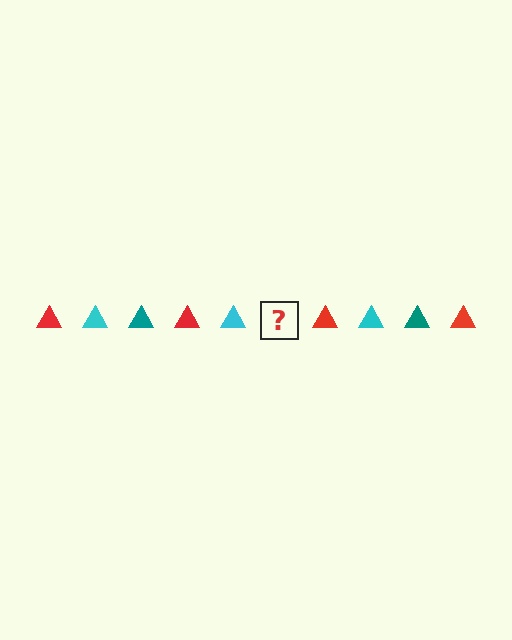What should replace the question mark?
The question mark should be replaced with a teal triangle.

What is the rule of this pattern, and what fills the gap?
The rule is that the pattern cycles through red, cyan, teal triangles. The gap should be filled with a teal triangle.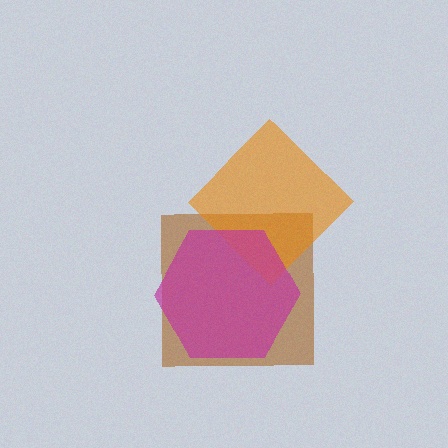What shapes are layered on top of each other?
The layered shapes are: a brown square, an orange diamond, a magenta hexagon.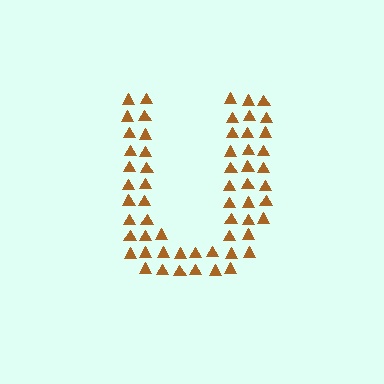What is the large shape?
The large shape is the letter U.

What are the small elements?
The small elements are triangles.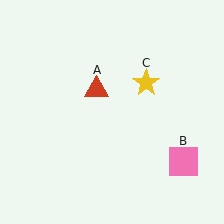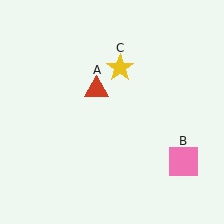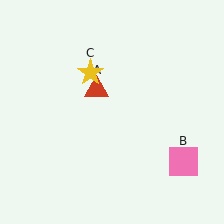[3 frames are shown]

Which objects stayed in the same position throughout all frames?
Red triangle (object A) and pink square (object B) remained stationary.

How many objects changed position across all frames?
1 object changed position: yellow star (object C).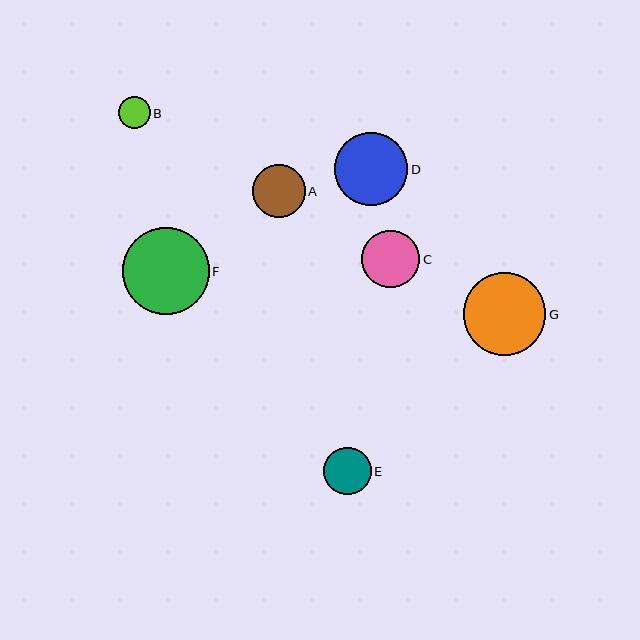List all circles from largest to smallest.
From largest to smallest: F, G, D, C, A, E, B.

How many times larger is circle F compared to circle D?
Circle F is approximately 1.2 times the size of circle D.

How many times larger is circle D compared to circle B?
Circle D is approximately 2.3 times the size of circle B.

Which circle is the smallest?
Circle B is the smallest with a size of approximately 32 pixels.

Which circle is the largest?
Circle F is the largest with a size of approximately 87 pixels.